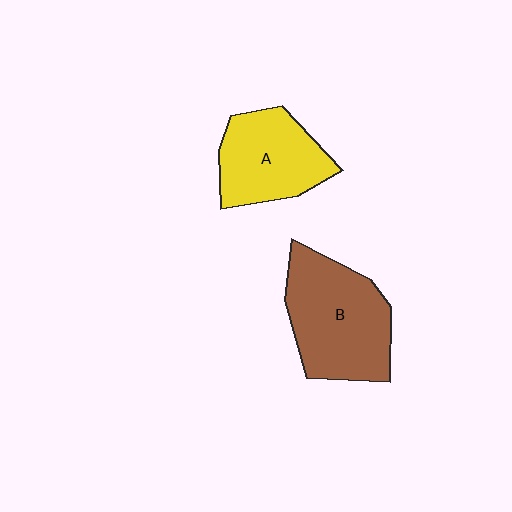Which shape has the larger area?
Shape B (brown).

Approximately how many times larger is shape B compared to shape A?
Approximately 1.3 times.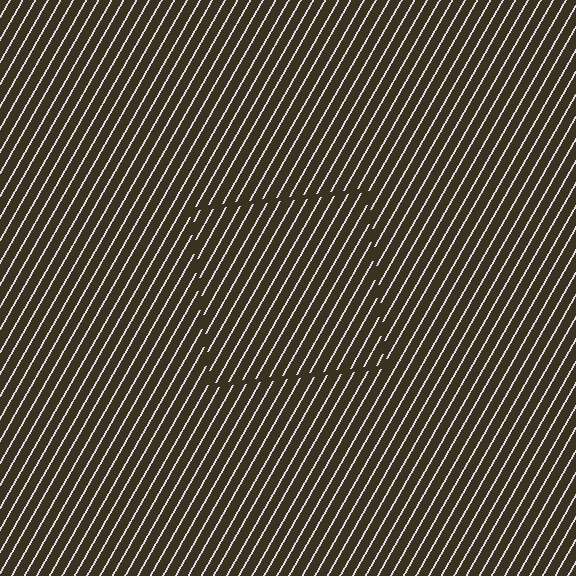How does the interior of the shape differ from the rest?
The interior of the shape contains the same grating, shifted by half a period — the contour is defined by the phase discontinuity where line-ends from the inner and outer gratings abut.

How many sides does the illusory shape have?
4 sides — the line-ends trace a square.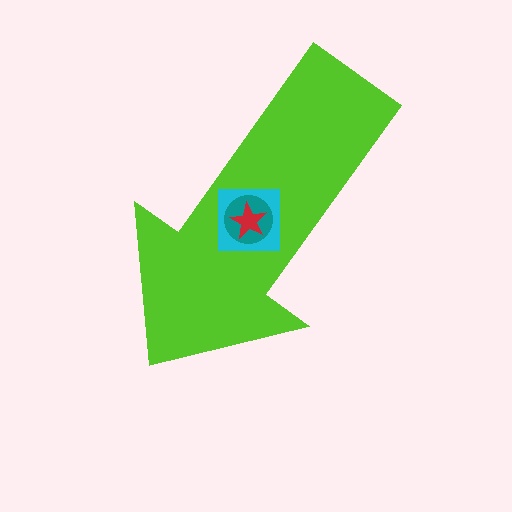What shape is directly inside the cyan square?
The teal circle.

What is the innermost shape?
The red star.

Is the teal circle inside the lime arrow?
Yes.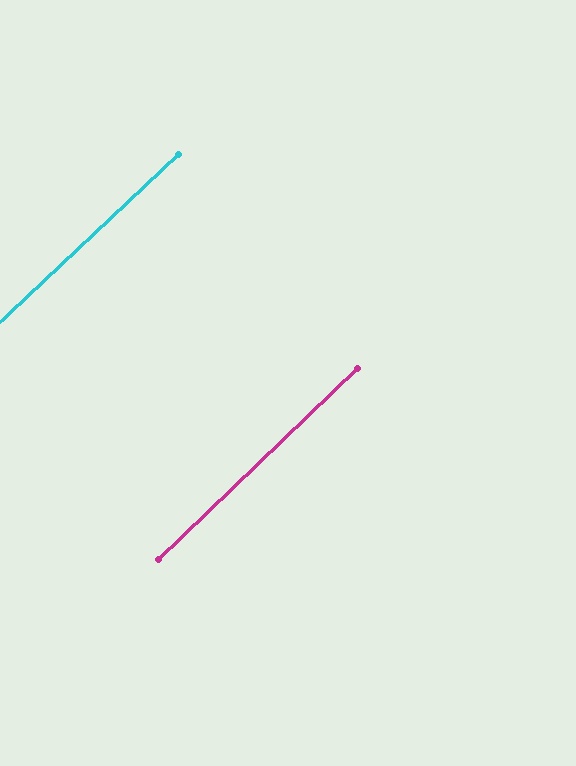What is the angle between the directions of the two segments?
Approximately 1 degree.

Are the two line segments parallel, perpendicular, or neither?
Parallel — their directions differ by only 0.9°.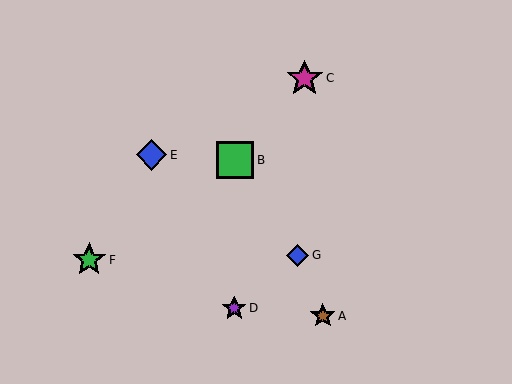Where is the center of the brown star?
The center of the brown star is at (323, 316).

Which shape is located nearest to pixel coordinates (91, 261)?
The green star (labeled F) at (89, 260) is nearest to that location.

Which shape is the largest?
The green square (labeled B) is the largest.